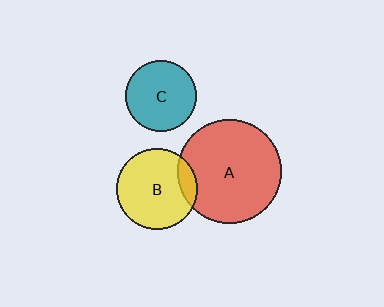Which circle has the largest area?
Circle A (red).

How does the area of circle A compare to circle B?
Approximately 1.6 times.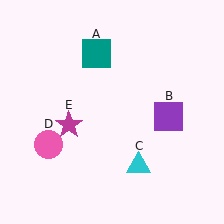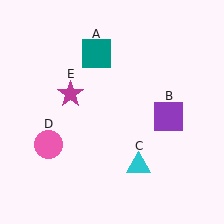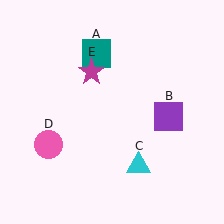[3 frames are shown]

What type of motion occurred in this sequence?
The magenta star (object E) rotated clockwise around the center of the scene.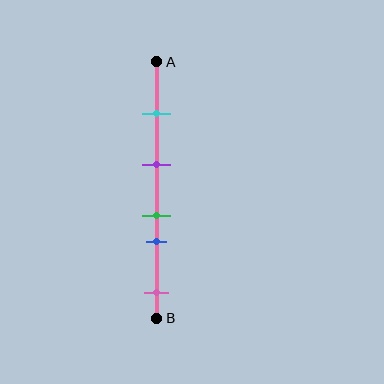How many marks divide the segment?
There are 5 marks dividing the segment.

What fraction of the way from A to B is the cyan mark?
The cyan mark is approximately 20% (0.2) of the way from A to B.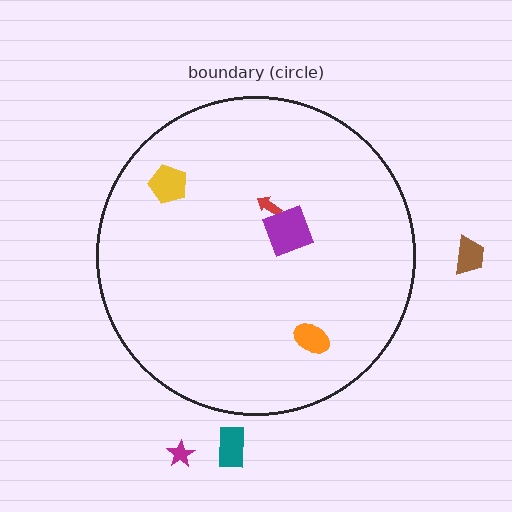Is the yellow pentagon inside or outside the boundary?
Inside.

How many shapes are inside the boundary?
4 inside, 3 outside.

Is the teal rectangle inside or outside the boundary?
Outside.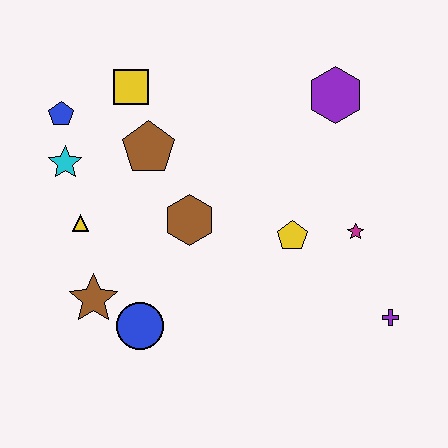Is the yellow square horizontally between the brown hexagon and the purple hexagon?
No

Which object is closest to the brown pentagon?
The yellow square is closest to the brown pentagon.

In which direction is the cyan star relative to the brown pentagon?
The cyan star is to the left of the brown pentagon.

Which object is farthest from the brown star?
The purple hexagon is farthest from the brown star.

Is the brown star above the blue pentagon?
No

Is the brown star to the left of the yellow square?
Yes